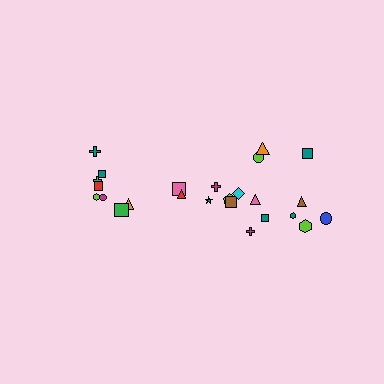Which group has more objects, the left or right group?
The right group.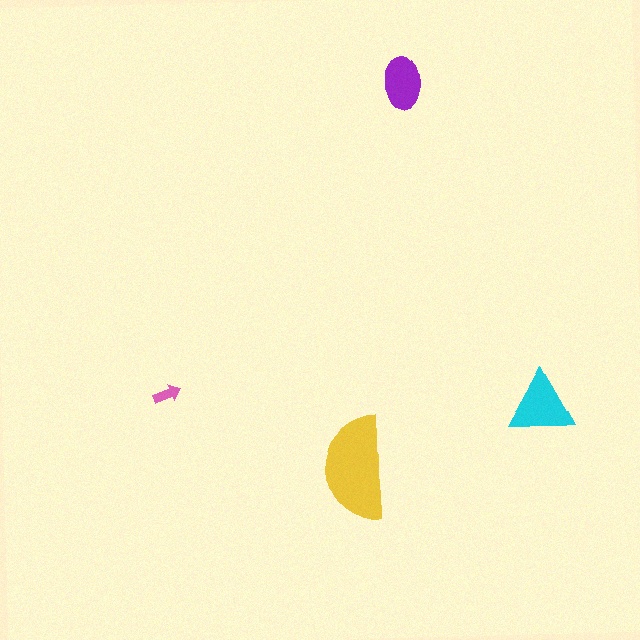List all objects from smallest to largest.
The pink arrow, the purple ellipse, the cyan triangle, the yellow semicircle.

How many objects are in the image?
There are 4 objects in the image.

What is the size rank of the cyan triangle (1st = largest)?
2nd.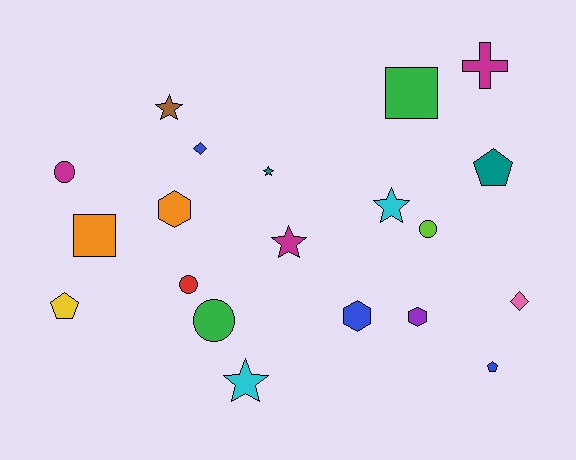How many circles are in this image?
There are 4 circles.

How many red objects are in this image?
There is 1 red object.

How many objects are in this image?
There are 20 objects.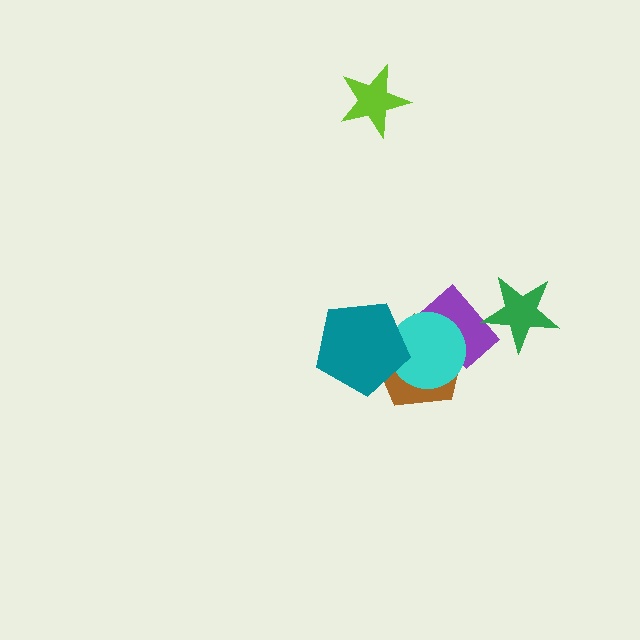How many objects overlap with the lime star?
0 objects overlap with the lime star.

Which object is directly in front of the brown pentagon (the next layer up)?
The cyan circle is directly in front of the brown pentagon.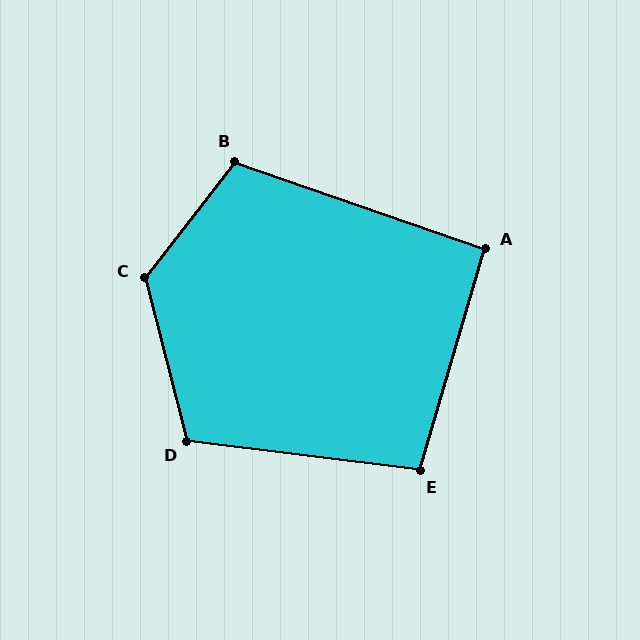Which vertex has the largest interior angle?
C, at approximately 128 degrees.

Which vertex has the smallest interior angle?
A, at approximately 93 degrees.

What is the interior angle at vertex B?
Approximately 109 degrees (obtuse).